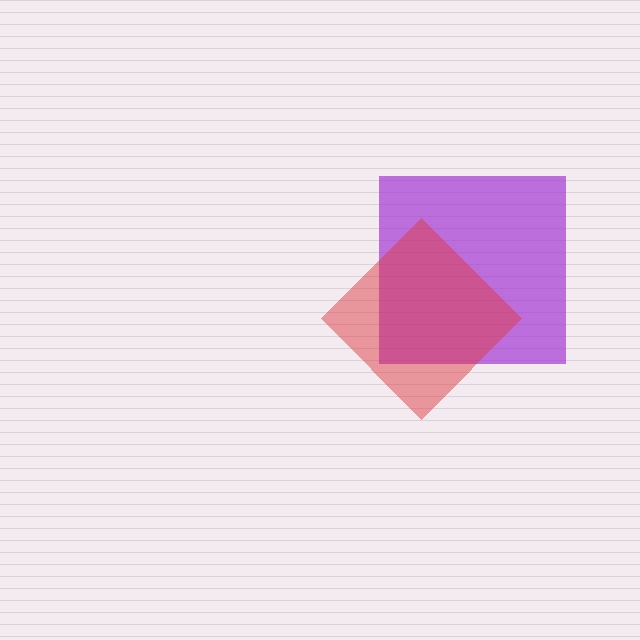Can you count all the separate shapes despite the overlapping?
Yes, there are 2 separate shapes.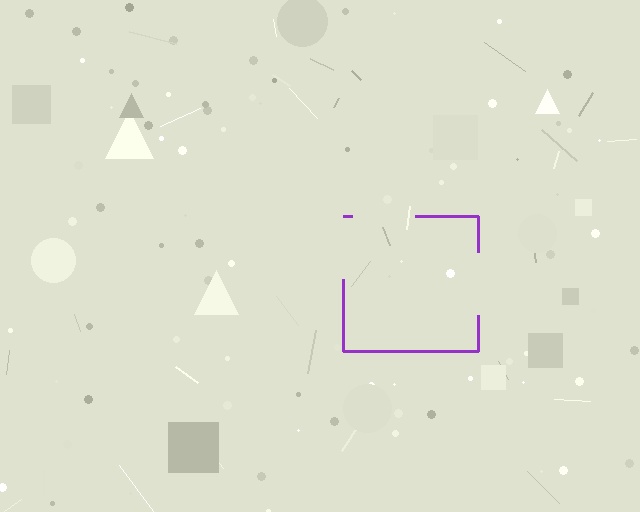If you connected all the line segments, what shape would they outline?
They would outline a square.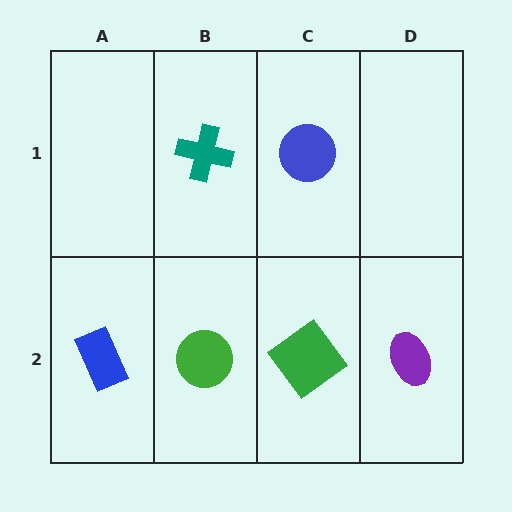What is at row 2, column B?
A green circle.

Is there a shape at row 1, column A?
No, that cell is empty.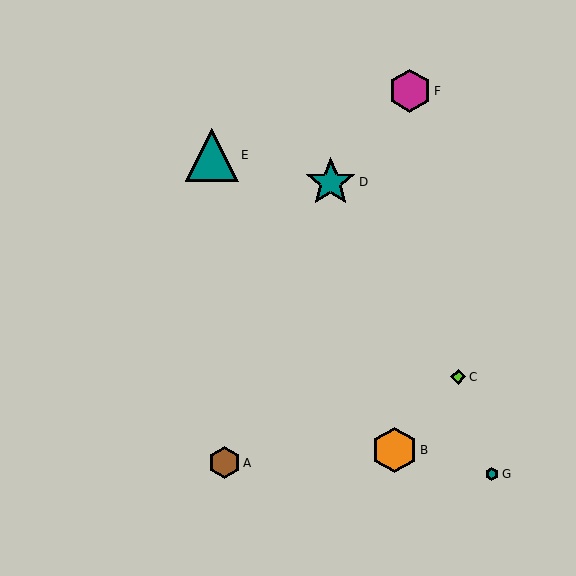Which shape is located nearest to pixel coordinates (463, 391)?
The lime diamond (labeled C) at (458, 377) is nearest to that location.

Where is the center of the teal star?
The center of the teal star is at (331, 182).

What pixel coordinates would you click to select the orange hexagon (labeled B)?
Click at (395, 450) to select the orange hexagon B.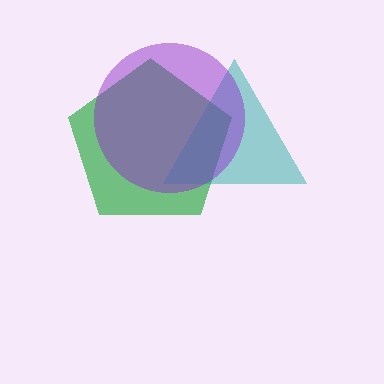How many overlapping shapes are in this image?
There are 3 overlapping shapes in the image.